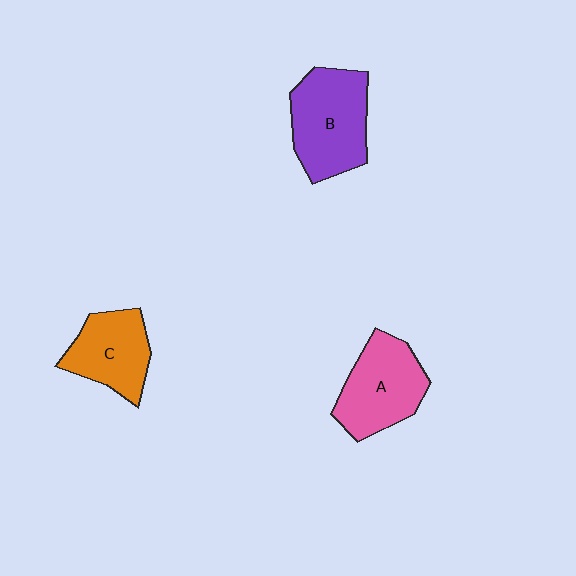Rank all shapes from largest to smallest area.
From largest to smallest: B (purple), A (pink), C (orange).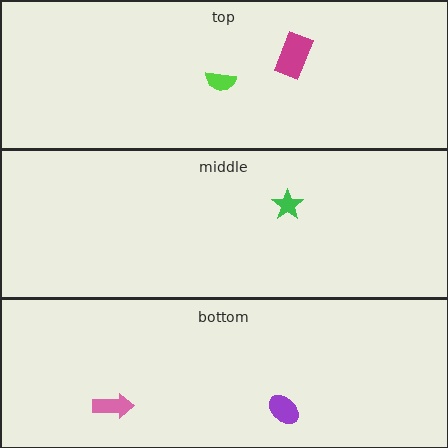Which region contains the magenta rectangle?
The top region.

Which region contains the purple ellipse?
The bottom region.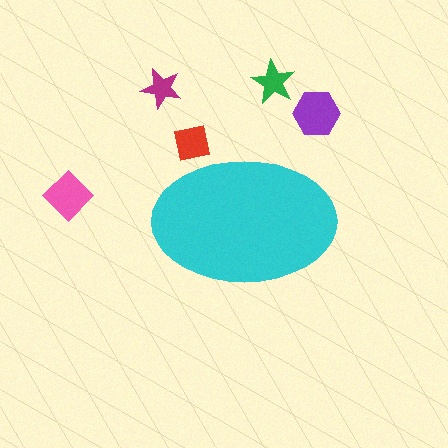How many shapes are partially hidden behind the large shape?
1 shape is partially hidden.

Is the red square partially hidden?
Yes, the red square is partially hidden behind the cyan ellipse.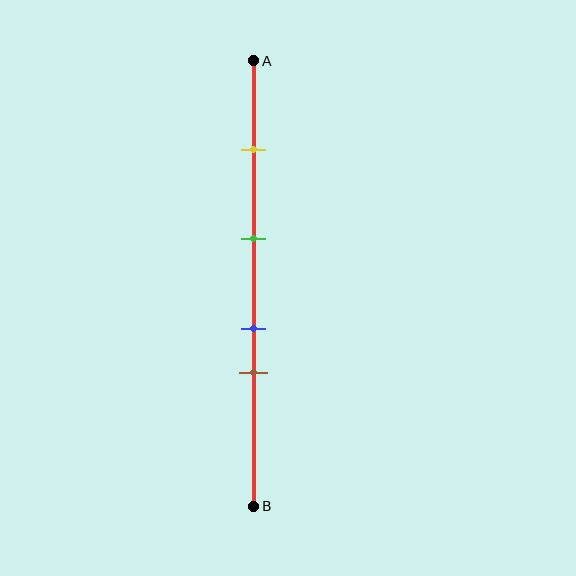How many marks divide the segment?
There are 4 marks dividing the segment.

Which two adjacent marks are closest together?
The blue and brown marks are the closest adjacent pair.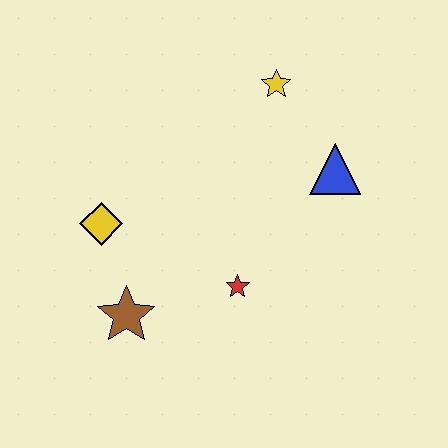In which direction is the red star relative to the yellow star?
The red star is below the yellow star.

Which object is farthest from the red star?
The yellow star is farthest from the red star.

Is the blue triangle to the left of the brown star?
No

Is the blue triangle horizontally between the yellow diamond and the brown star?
No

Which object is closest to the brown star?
The yellow diamond is closest to the brown star.